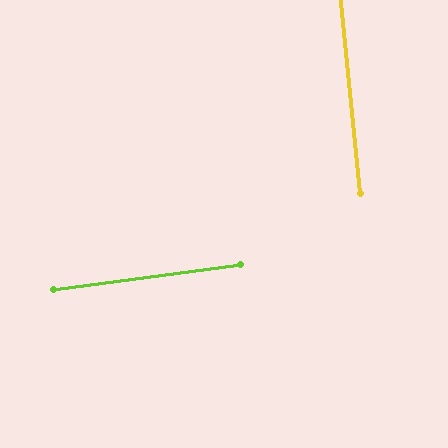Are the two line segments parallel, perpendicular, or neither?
Perpendicular — they meet at approximately 88°.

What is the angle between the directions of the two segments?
Approximately 88 degrees.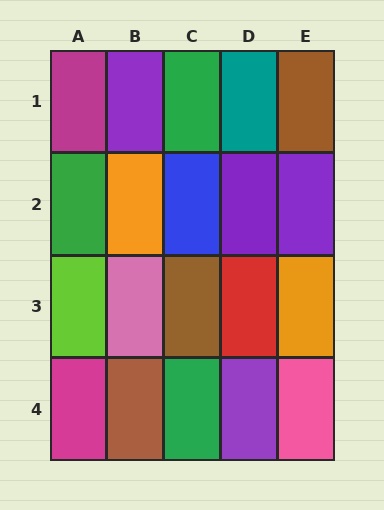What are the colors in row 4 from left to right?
Magenta, brown, green, purple, pink.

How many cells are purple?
4 cells are purple.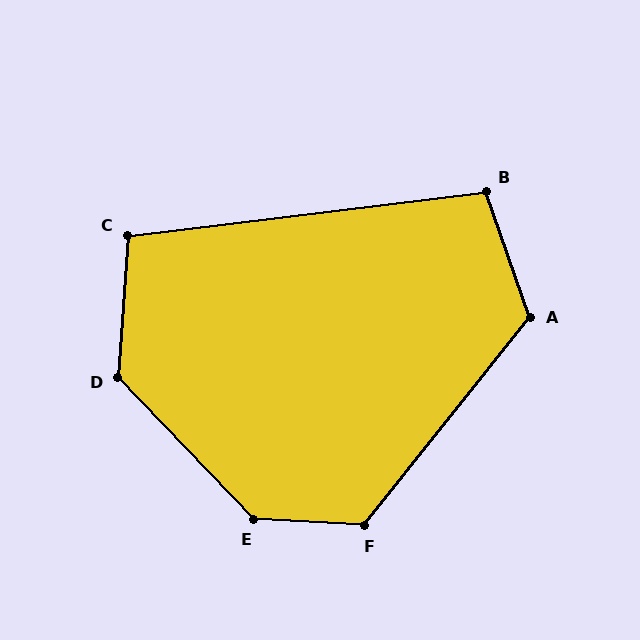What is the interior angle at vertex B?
Approximately 102 degrees (obtuse).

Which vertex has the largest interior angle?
E, at approximately 137 degrees.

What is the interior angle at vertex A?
Approximately 122 degrees (obtuse).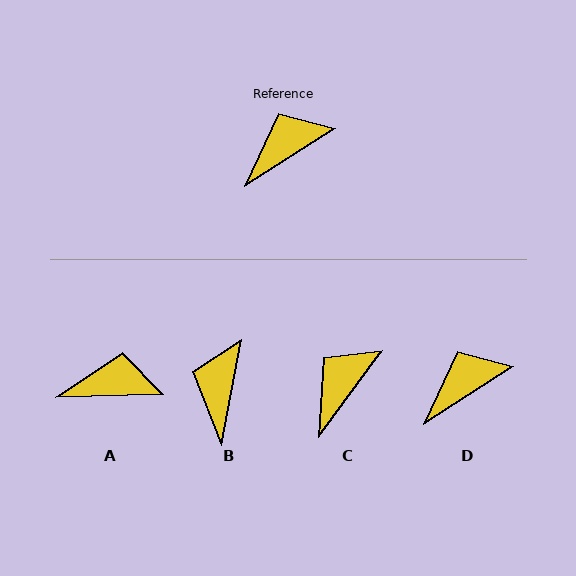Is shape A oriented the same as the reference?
No, it is off by about 31 degrees.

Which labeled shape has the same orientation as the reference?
D.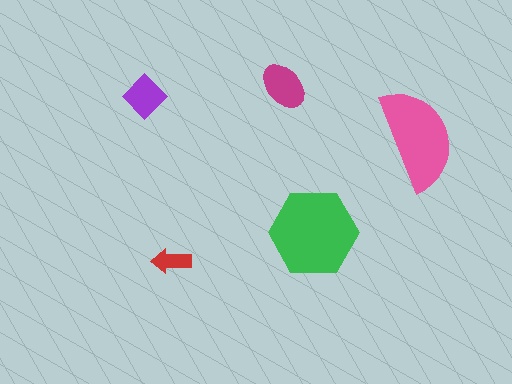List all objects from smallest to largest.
The red arrow, the purple diamond, the magenta ellipse, the pink semicircle, the green hexagon.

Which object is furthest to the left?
The purple diamond is leftmost.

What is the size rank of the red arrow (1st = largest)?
5th.